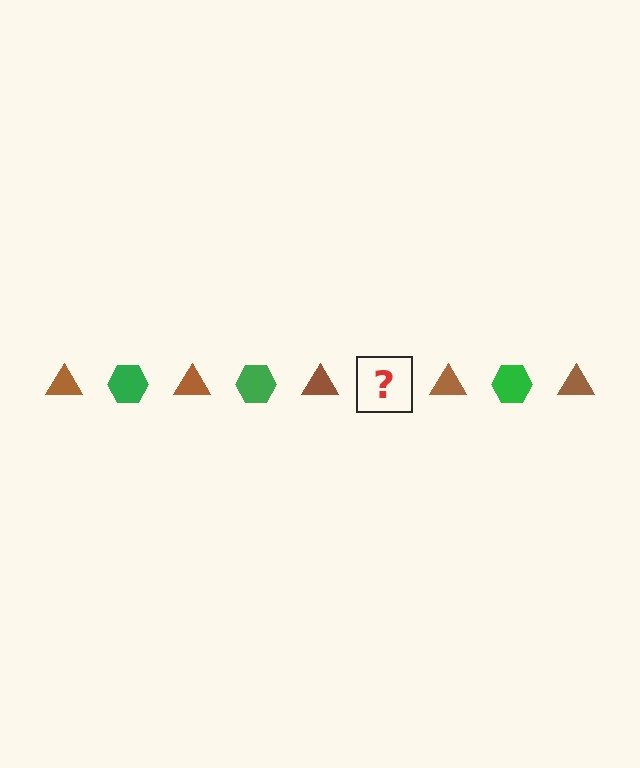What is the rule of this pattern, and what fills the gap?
The rule is that the pattern alternates between brown triangle and green hexagon. The gap should be filled with a green hexagon.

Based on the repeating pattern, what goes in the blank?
The blank should be a green hexagon.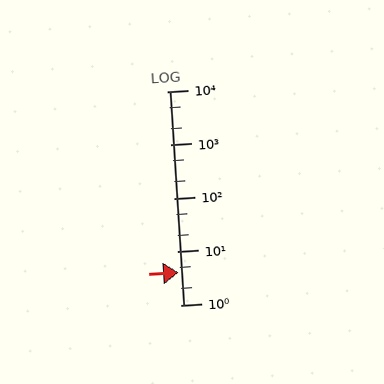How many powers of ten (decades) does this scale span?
The scale spans 4 decades, from 1 to 10000.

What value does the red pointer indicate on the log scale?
The pointer indicates approximately 4.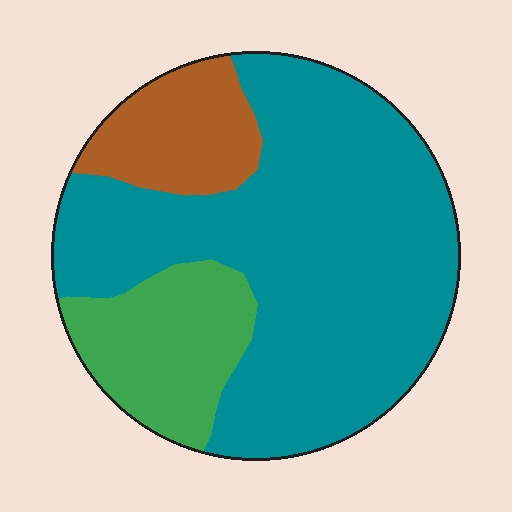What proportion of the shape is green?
Green covers roughly 20% of the shape.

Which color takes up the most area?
Teal, at roughly 70%.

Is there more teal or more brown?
Teal.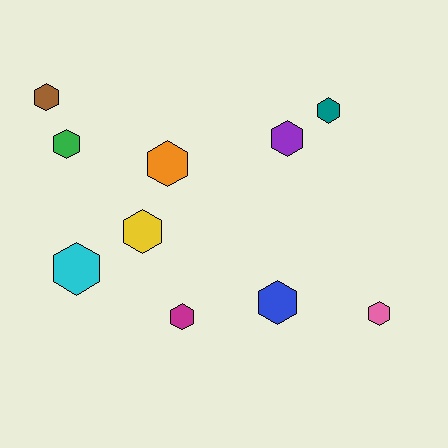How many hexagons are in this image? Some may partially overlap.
There are 10 hexagons.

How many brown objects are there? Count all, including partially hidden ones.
There is 1 brown object.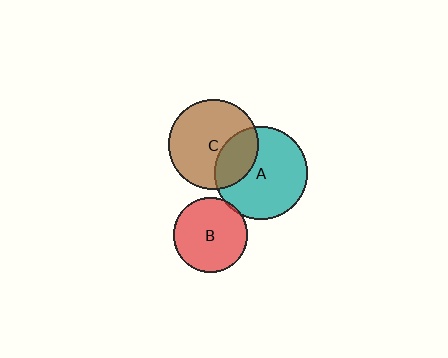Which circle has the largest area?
Circle A (teal).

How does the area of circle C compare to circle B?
Approximately 1.4 times.